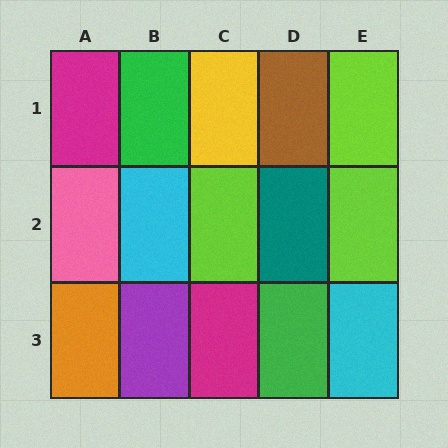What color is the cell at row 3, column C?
Magenta.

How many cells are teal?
1 cell is teal.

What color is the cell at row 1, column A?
Magenta.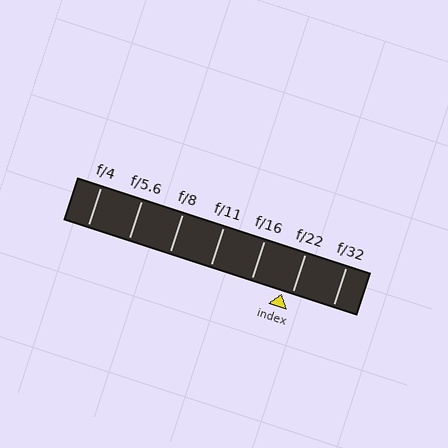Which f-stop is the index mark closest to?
The index mark is closest to f/22.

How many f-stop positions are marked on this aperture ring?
There are 7 f-stop positions marked.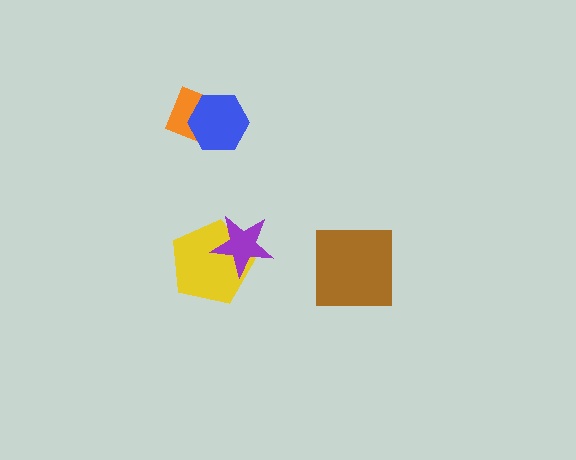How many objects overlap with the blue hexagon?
1 object overlaps with the blue hexagon.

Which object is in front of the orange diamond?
The blue hexagon is in front of the orange diamond.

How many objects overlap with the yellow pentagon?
1 object overlaps with the yellow pentagon.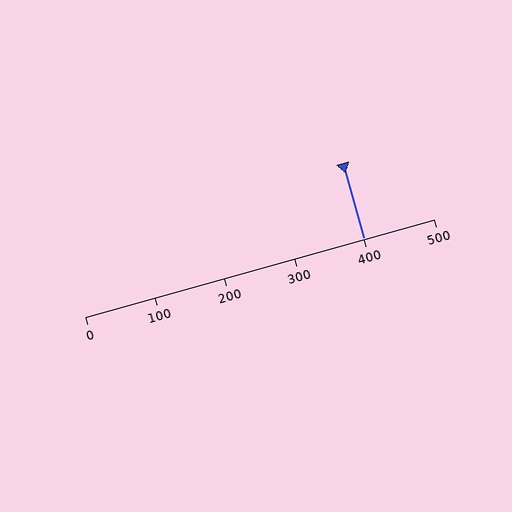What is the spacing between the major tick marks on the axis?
The major ticks are spaced 100 apart.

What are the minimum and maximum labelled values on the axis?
The axis runs from 0 to 500.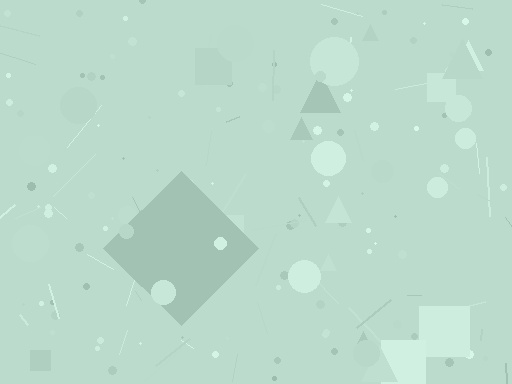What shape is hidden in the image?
A diamond is hidden in the image.